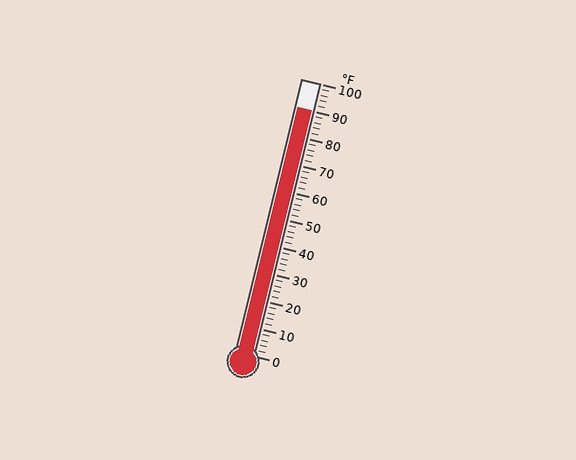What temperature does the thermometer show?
The thermometer shows approximately 90°F.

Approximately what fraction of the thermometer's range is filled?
The thermometer is filled to approximately 90% of its range.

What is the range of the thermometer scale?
The thermometer scale ranges from 0°F to 100°F.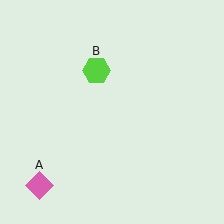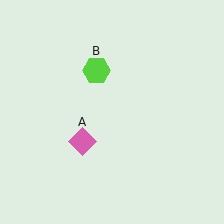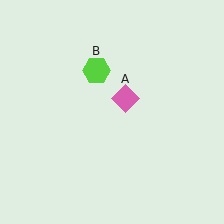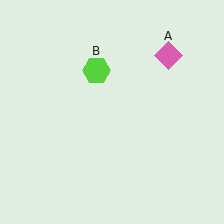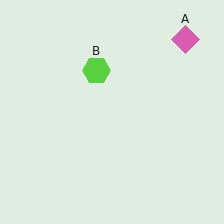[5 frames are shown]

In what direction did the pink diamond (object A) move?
The pink diamond (object A) moved up and to the right.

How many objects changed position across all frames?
1 object changed position: pink diamond (object A).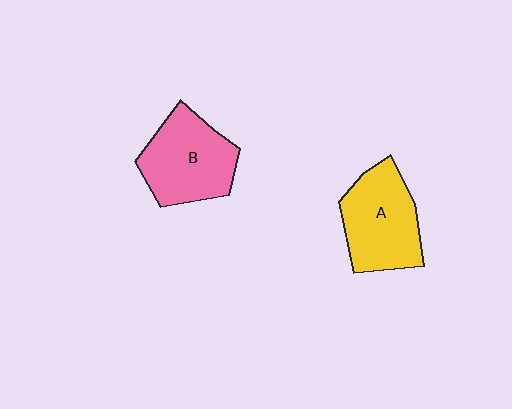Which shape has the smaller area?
Shape A (yellow).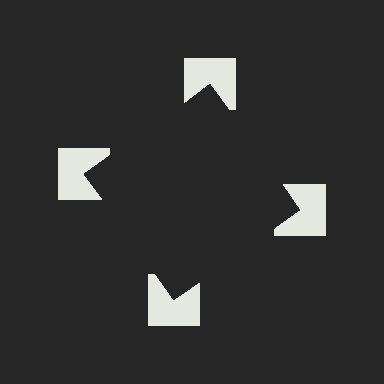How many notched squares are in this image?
There are 4 — one at each vertex of the illusory square.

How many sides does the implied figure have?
4 sides.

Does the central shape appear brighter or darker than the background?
It typically appears slightly darker than the background, even though no actual brightness change is drawn.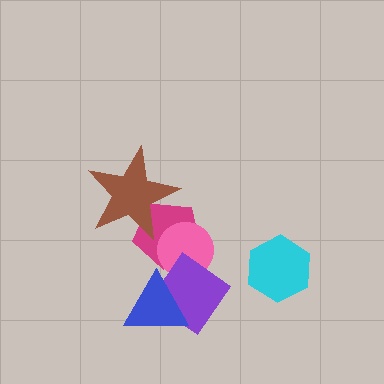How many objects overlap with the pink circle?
2 objects overlap with the pink circle.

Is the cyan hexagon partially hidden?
No, no other shape covers it.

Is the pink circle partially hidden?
Yes, it is partially covered by another shape.